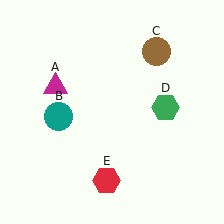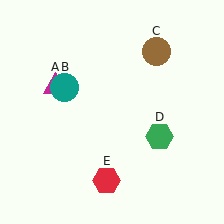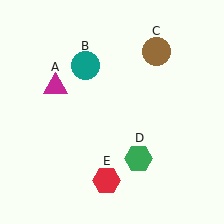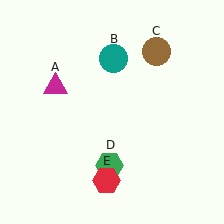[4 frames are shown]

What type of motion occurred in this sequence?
The teal circle (object B), green hexagon (object D) rotated clockwise around the center of the scene.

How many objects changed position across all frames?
2 objects changed position: teal circle (object B), green hexagon (object D).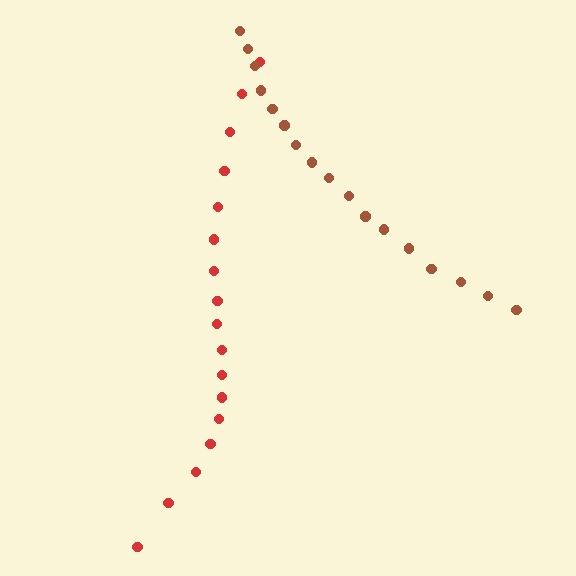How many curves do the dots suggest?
There are 2 distinct paths.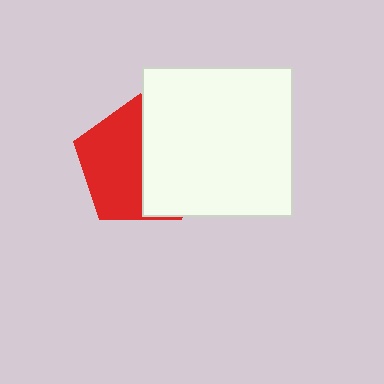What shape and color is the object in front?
The object in front is a white square.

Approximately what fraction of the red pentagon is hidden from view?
Roughly 48% of the red pentagon is hidden behind the white square.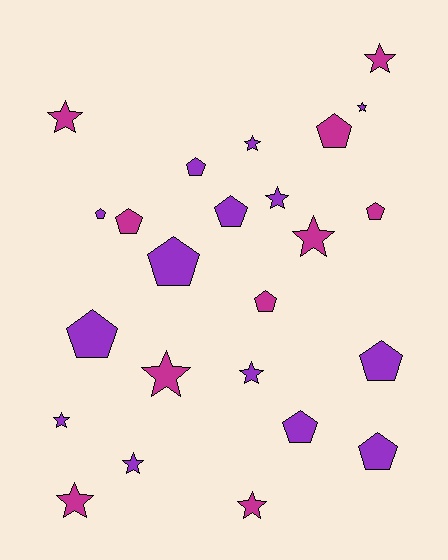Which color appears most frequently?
Purple, with 14 objects.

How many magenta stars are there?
There are 6 magenta stars.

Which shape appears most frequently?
Pentagon, with 12 objects.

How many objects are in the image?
There are 24 objects.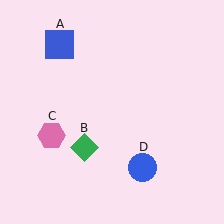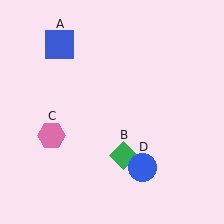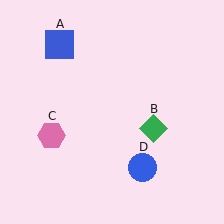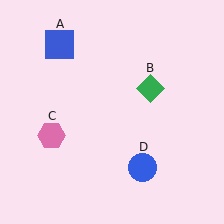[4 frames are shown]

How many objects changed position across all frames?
1 object changed position: green diamond (object B).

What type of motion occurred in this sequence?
The green diamond (object B) rotated counterclockwise around the center of the scene.